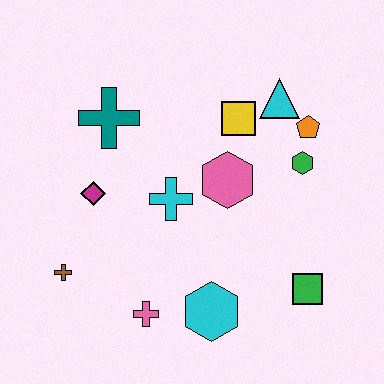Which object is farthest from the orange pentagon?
The brown cross is farthest from the orange pentagon.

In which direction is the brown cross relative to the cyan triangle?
The brown cross is to the left of the cyan triangle.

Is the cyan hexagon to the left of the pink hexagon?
Yes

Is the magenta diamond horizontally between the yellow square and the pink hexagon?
No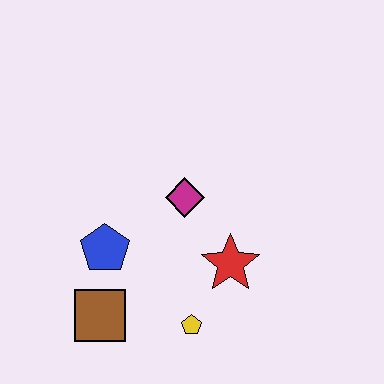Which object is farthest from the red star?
The brown square is farthest from the red star.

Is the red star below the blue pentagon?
Yes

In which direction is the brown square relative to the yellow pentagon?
The brown square is to the left of the yellow pentagon.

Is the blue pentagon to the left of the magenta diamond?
Yes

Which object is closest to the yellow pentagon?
The red star is closest to the yellow pentagon.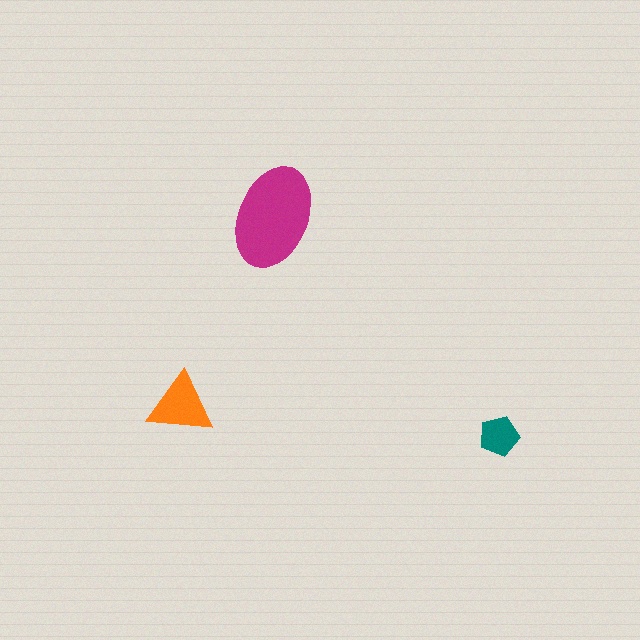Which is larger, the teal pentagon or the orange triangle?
The orange triangle.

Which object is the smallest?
The teal pentagon.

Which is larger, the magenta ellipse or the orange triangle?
The magenta ellipse.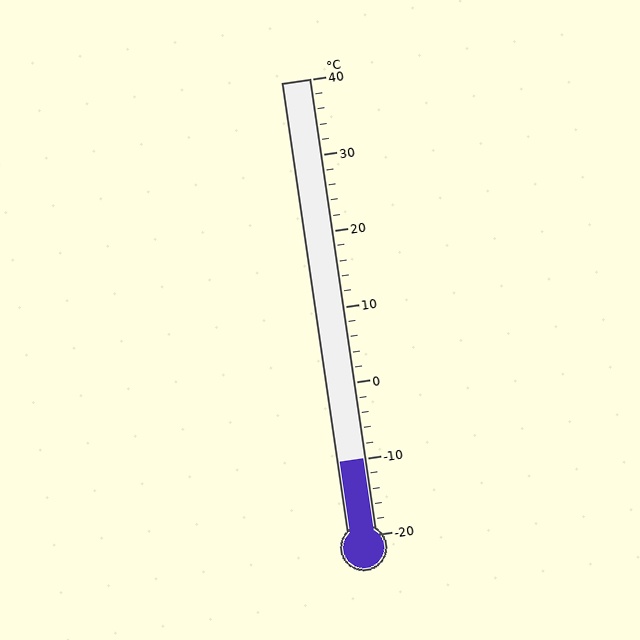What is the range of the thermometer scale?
The thermometer scale ranges from -20°C to 40°C.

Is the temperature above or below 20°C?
The temperature is below 20°C.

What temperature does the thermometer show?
The thermometer shows approximately -10°C.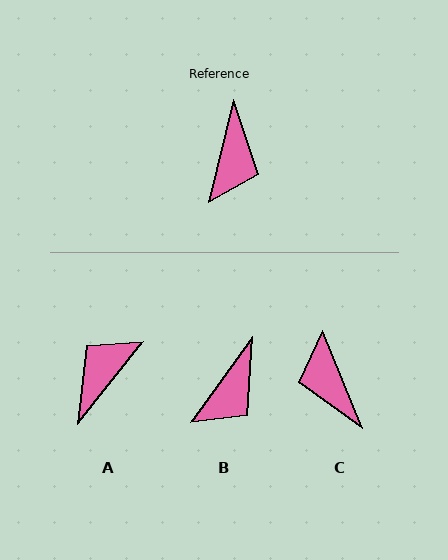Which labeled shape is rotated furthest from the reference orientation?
A, about 155 degrees away.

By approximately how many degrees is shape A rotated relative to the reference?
Approximately 155 degrees counter-clockwise.